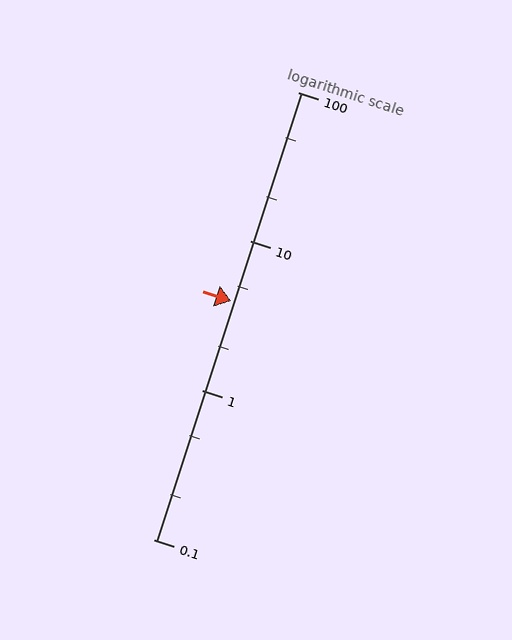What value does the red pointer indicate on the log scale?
The pointer indicates approximately 4.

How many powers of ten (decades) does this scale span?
The scale spans 3 decades, from 0.1 to 100.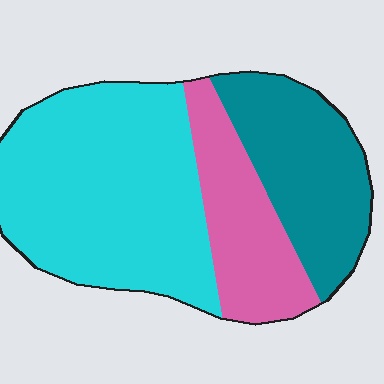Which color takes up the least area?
Pink, at roughly 20%.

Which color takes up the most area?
Cyan, at roughly 50%.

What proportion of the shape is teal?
Teal covers around 25% of the shape.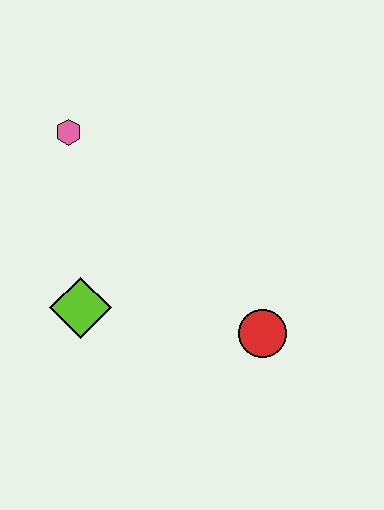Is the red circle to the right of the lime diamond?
Yes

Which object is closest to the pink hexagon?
The lime diamond is closest to the pink hexagon.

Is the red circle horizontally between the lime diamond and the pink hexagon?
No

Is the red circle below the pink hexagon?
Yes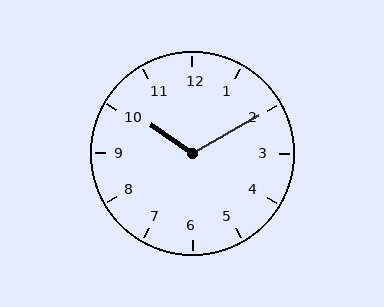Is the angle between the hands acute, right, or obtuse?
It is obtuse.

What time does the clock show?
10:10.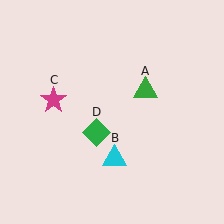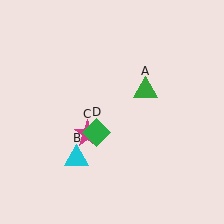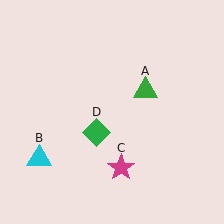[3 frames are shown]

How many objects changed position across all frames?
2 objects changed position: cyan triangle (object B), magenta star (object C).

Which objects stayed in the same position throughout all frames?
Green triangle (object A) and green diamond (object D) remained stationary.